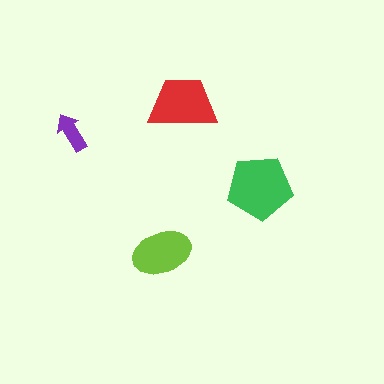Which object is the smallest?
The purple arrow.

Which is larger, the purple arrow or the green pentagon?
The green pentagon.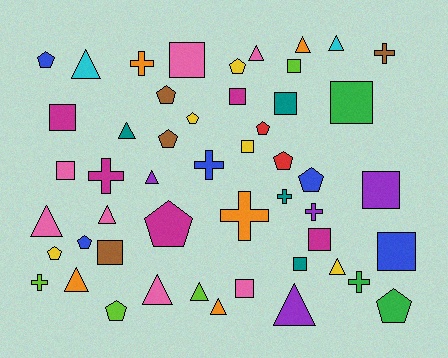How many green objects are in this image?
There are 3 green objects.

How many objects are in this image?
There are 50 objects.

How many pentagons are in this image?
There are 13 pentagons.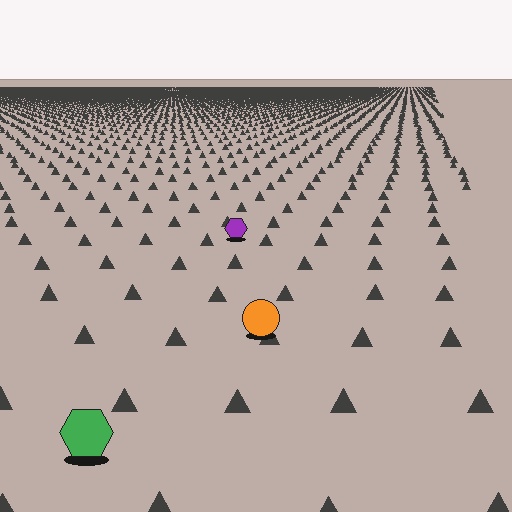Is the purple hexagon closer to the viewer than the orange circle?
No. The orange circle is closer — you can tell from the texture gradient: the ground texture is coarser near it.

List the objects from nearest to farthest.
From nearest to farthest: the green hexagon, the orange circle, the purple hexagon.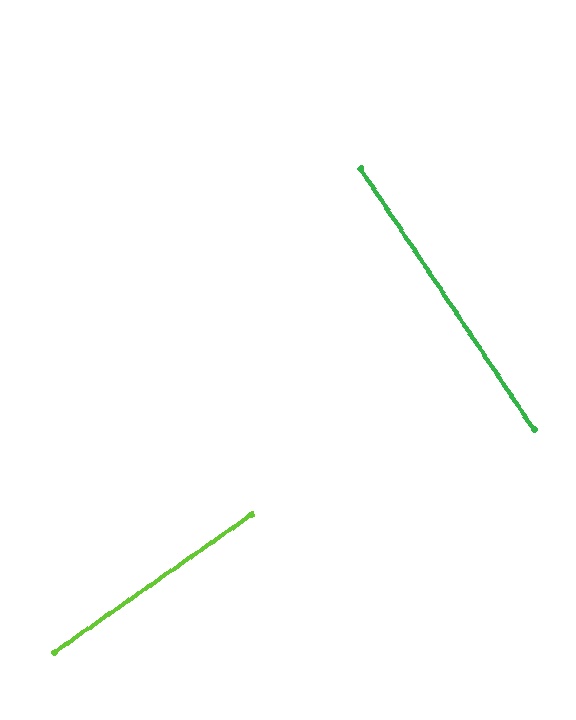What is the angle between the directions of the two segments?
Approximately 88 degrees.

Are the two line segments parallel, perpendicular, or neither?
Perpendicular — they meet at approximately 88°.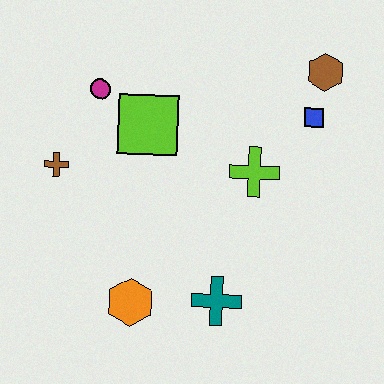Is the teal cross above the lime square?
No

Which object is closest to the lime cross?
The blue square is closest to the lime cross.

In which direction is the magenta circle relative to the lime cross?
The magenta circle is to the left of the lime cross.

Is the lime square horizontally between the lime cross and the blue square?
No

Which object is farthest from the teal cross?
The brown hexagon is farthest from the teal cross.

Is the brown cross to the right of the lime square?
No